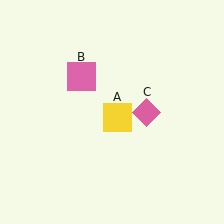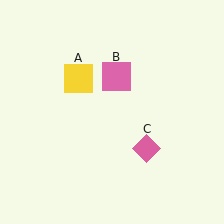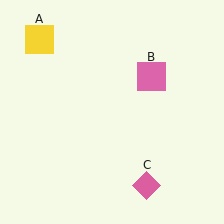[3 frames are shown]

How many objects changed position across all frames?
3 objects changed position: yellow square (object A), pink square (object B), pink diamond (object C).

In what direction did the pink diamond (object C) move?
The pink diamond (object C) moved down.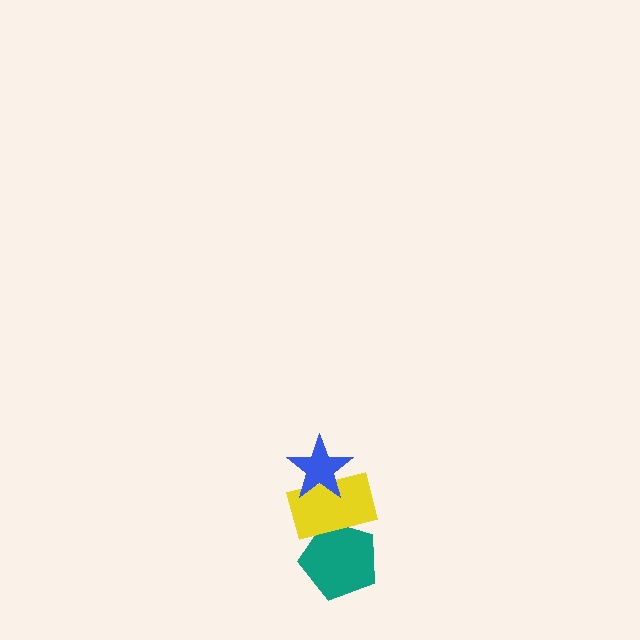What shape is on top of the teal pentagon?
The yellow rectangle is on top of the teal pentagon.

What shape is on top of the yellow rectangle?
The blue star is on top of the yellow rectangle.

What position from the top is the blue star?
The blue star is 1st from the top.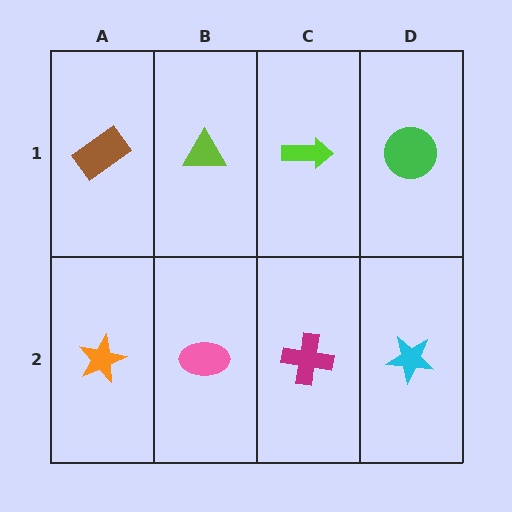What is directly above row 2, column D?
A green circle.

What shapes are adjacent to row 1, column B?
A pink ellipse (row 2, column B), a brown rectangle (row 1, column A), a lime arrow (row 1, column C).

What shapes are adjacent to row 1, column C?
A magenta cross (row 2, column C), a lime triangle (row 1, column B), a green circle (row 1, column D).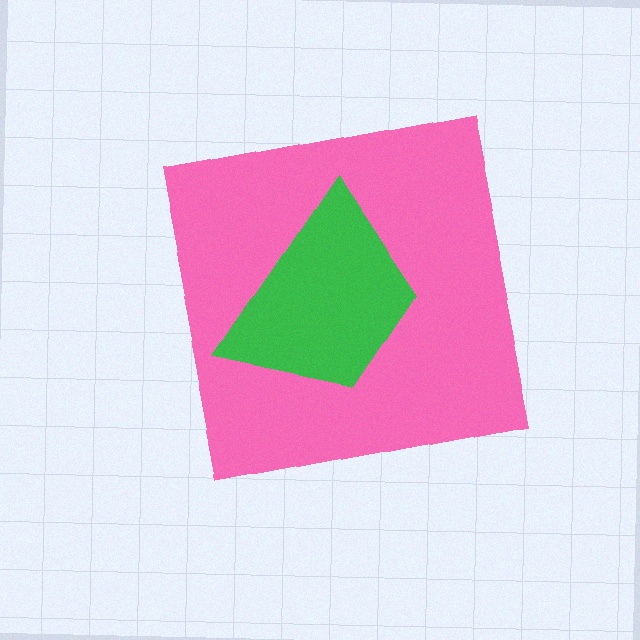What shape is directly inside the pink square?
The green trapezoid.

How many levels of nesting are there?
2.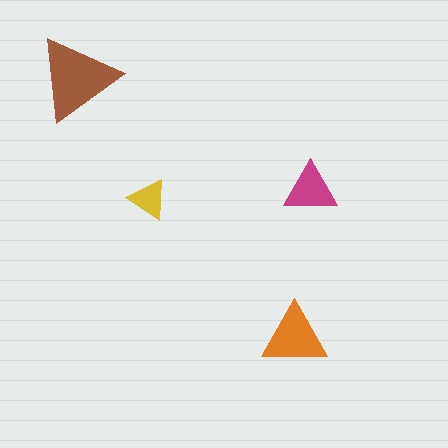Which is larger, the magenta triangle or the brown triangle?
The brown one.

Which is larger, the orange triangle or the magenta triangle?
The orange one.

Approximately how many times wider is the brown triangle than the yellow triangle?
About 2 times wider.